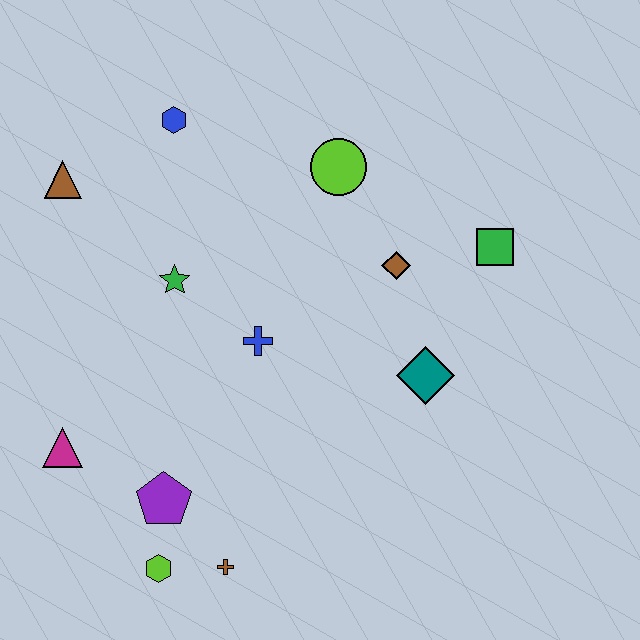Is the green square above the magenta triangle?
Yes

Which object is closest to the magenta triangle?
The purple pentagon is closest to the magenta triangle.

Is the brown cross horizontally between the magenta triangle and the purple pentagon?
No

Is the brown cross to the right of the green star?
Yes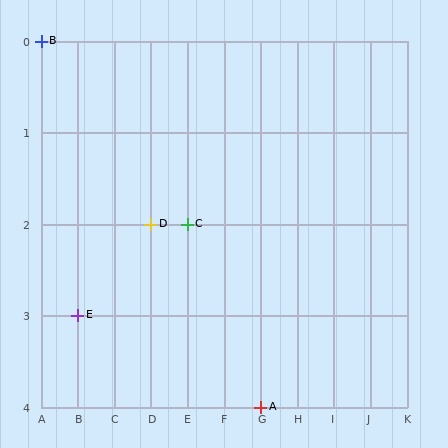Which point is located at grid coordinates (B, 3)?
Point E is at (B, 3).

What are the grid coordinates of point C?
Point C is at grid coordinates (E, 2).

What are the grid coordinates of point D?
Point D is at grid coordinates (D, 2).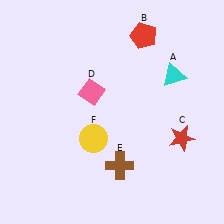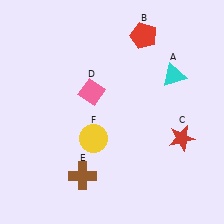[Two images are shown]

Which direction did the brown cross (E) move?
The brown cross (E) moved left.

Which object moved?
The brown cross (E) moved left.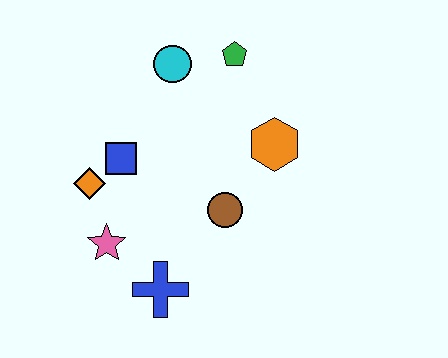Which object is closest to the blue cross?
The pink star is closest to the blue cross.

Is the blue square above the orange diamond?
Yes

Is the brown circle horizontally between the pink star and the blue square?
No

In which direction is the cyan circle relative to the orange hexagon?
The cyan circle is to the left of the orange hexagon.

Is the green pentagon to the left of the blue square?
No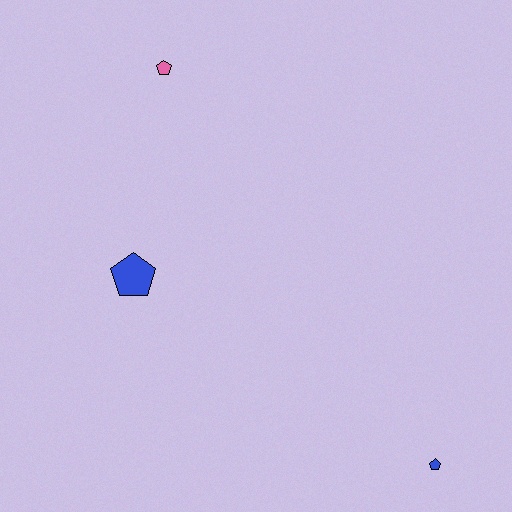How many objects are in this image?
There are 3 objects.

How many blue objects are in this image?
There are 2 blue objects.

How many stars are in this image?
There are no stars.